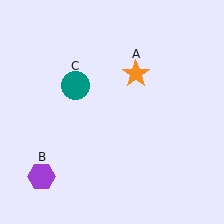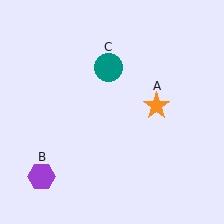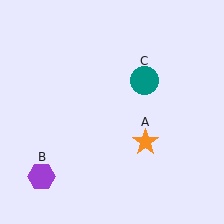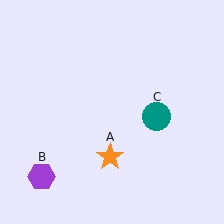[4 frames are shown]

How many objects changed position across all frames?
2 objects changed position: orange star (object A), teal circle (object C).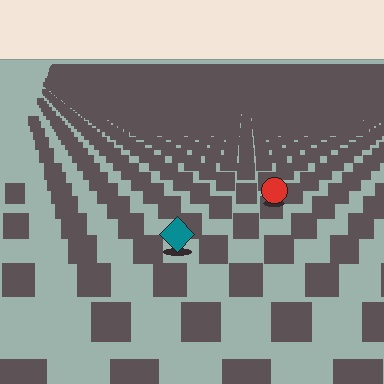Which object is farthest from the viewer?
The red circle is farthest from the viewer. It appears smaller and the ground texture around it is denser.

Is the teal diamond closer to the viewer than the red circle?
Yes. The teal diamond is closer — you can tell from the texture gradient: the ground texture is coarser near it.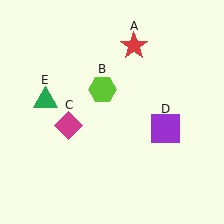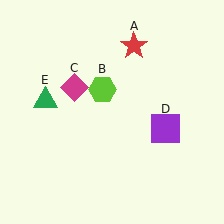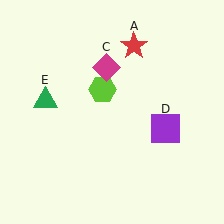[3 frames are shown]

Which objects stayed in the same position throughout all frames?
Red star (object A) and lime hexagon (object B) and purple square (object D) and green triangle (object E) remained stationary.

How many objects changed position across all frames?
1 object changed position: magenta diamond (object C).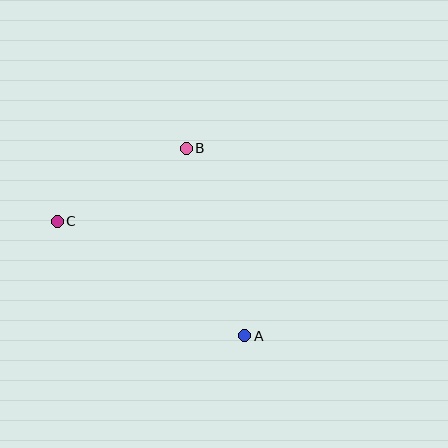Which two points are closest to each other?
Points B and C are closest to each other.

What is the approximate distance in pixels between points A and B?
The distance between A and B is approximately 197 pixels.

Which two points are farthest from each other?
Points A and C are farthest from each other.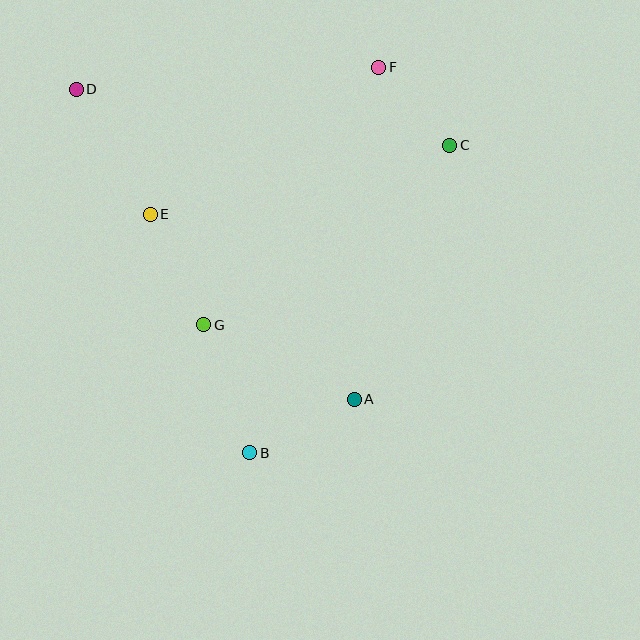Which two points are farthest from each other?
Points A and D are farthest from each other.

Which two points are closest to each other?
Points C and F are closest to each other.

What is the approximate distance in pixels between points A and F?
The distance between A and F is approximately 333 pixels.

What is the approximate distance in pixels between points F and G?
The distance between F and G is approximately 311 pixels.